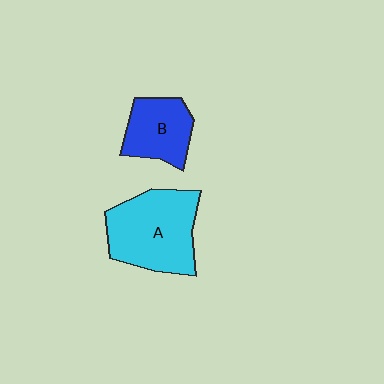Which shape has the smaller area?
Shape B (blue).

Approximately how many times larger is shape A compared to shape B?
Approximately 1.6 times.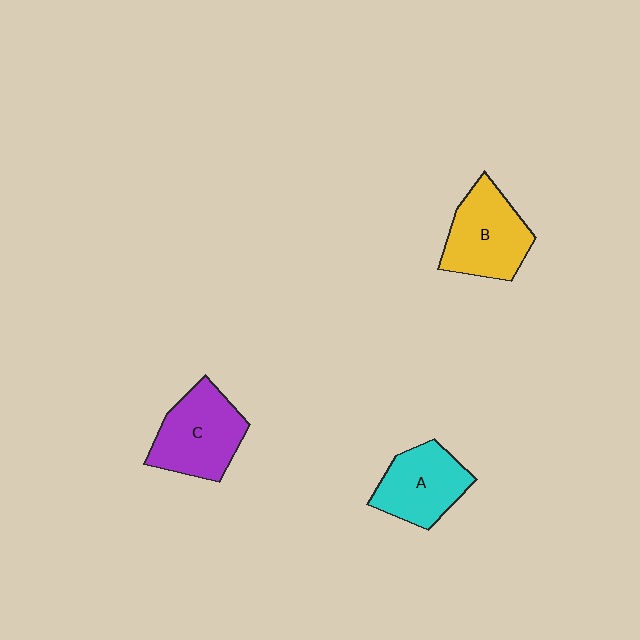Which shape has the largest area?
Shape C (purple).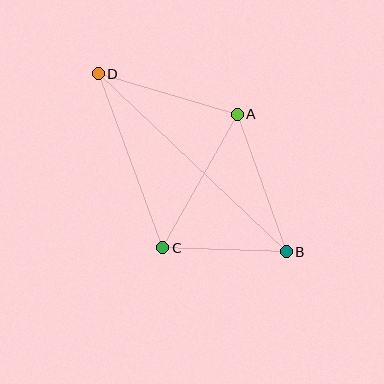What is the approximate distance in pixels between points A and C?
The distance between A and C is approximately 153 pixels.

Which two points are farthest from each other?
Points B and D are farthest from each other.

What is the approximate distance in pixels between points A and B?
The distance between A and B is approximately 146 pixels.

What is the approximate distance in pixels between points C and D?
The distance between C and D is approximately 186 pixels.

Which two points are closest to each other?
Points B and C are closest to each other.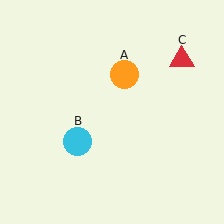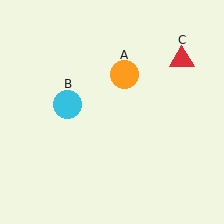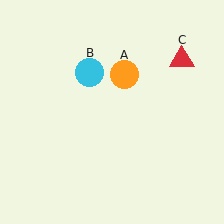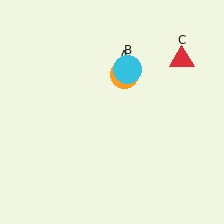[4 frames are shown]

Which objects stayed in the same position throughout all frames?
Orange circle (object A) and red triangle (object C) remained stationary.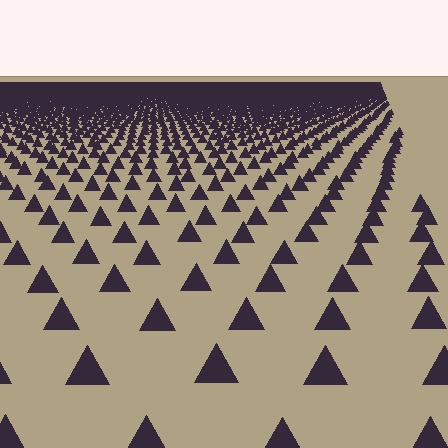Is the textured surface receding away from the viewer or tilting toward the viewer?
The surface is receding away from the viewer. Texture elements get smaller and denser toward the top.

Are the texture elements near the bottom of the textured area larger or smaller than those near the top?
Larger. Near the bottom, elements are closer to the viewer and appear at a bigger on-screen size.